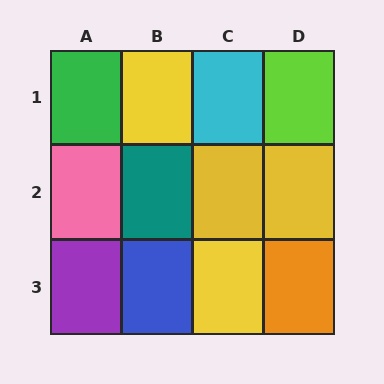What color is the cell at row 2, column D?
Yellow.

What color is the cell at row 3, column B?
Blue.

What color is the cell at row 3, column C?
Yellow.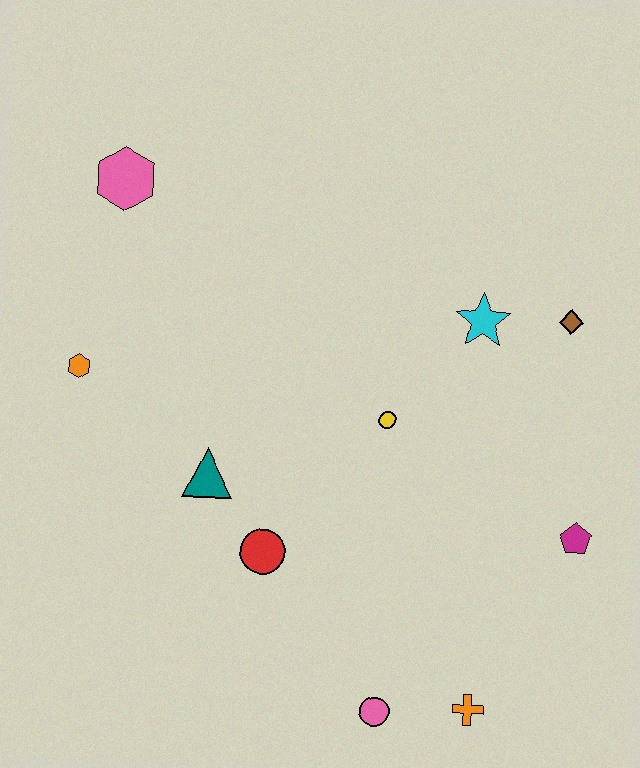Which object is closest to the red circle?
The teal triangle is closest to the red circle.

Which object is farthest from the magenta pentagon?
The pink hexagon is farthest from the magenta pentagon.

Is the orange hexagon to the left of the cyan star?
Yes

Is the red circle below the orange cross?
No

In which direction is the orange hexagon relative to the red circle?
The orange hexagon is to the left of the red circle.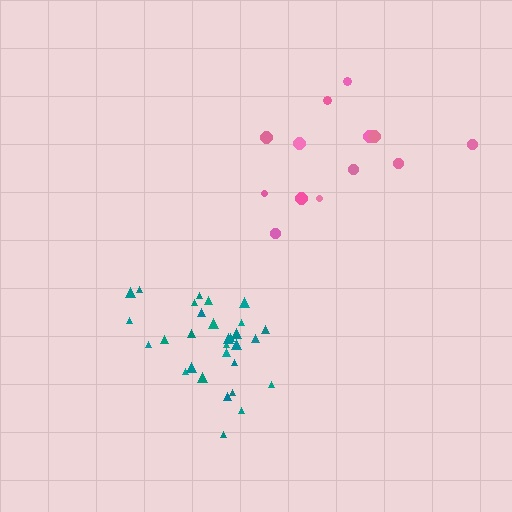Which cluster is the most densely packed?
Teal.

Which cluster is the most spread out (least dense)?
Pink.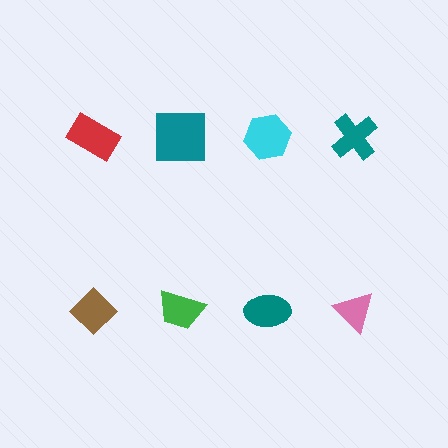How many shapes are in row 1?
4 shapes.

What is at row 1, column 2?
A teal square.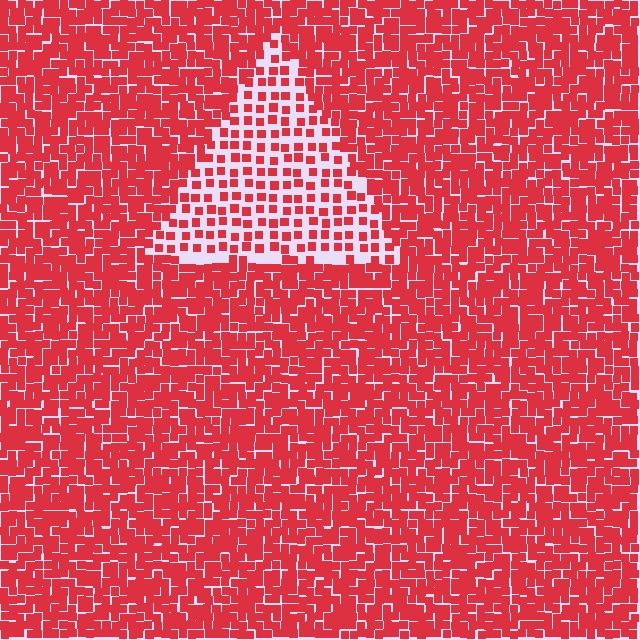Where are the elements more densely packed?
The elements are more densely packed outside the triangle boundary.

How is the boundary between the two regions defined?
The boundary is defined by a change in element density (approximately 2.2x ratio). All elements are the same color, size, and shape.